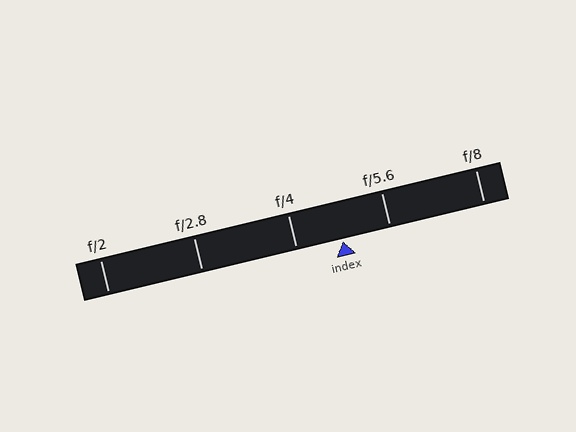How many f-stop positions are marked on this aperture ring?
There are 5 f-stop positions marked.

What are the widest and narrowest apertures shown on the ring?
The widest aperture shown is f/2 and the narrowest is f/8.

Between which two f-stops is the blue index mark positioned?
The index mark is between f/4 and f/5.6.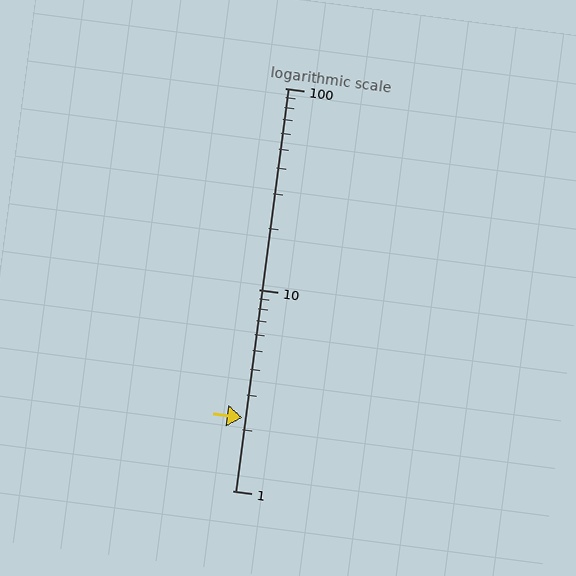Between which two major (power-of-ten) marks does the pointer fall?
The pointer is between 1 and 10.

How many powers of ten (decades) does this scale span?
The scale spans 2 decades, from 1 to 100.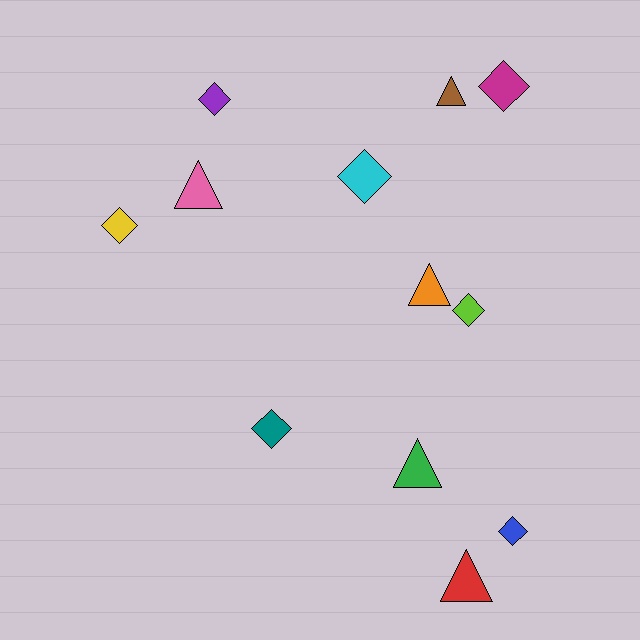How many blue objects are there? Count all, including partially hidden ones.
There is 1 blue object.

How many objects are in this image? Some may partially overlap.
There are 12 objects.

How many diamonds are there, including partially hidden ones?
There are 7 diamonds.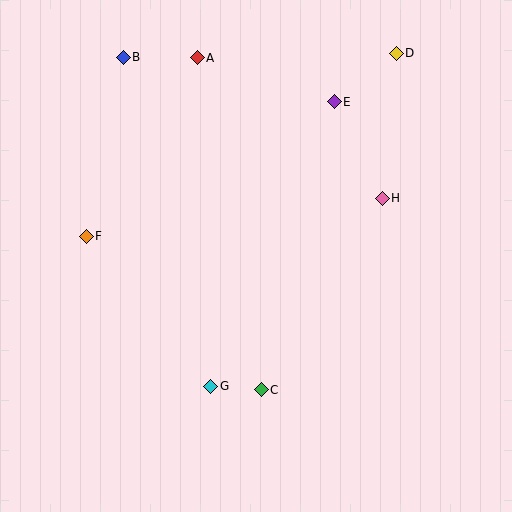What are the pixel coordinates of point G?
Point G is at (211, 386).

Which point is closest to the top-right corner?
Point D is closest to the top-right corner.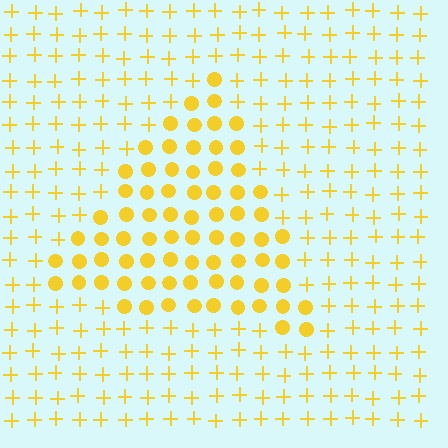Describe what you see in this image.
The image is filled with small yellow elements arranged in a uniform grid. A triangle-shaped region contains circles, while the surrounding area contains plus signs. The boundary is defined purely by the change in element shape.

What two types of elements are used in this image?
The image uses circles inside the triangle region and plus signs outside it.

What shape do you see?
I see a triangle.